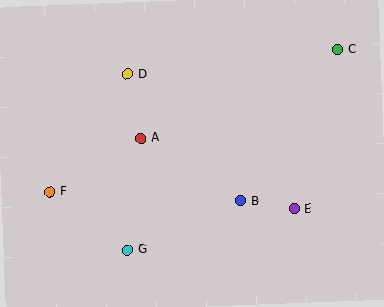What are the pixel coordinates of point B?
Point B is at (240, 201).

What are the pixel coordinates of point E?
Point E is at (295, 209).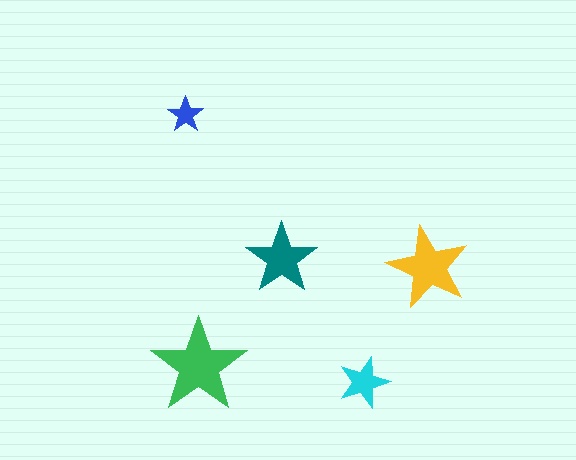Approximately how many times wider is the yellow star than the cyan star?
About 1.5 times wider.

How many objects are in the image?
There are 5 objects in the image.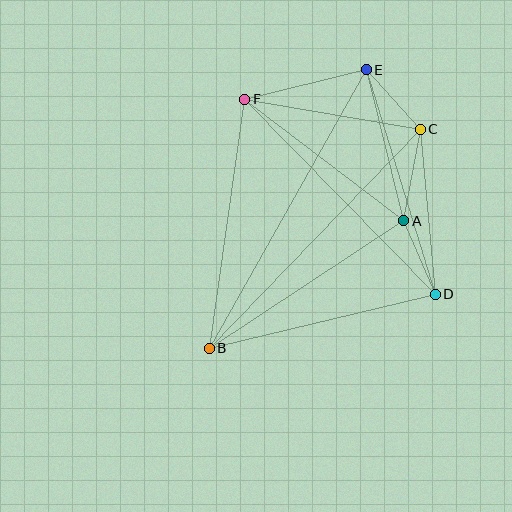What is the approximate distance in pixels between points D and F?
The distance between D and F is approximately 272 pixels.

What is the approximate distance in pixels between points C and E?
The distance between C and E is approximately 80 pixels.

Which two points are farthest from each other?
Points B and E are farthest from each other.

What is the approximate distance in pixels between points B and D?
The distance between B and D is approximately 233 pixels.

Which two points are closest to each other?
Points A and D are closest to each other.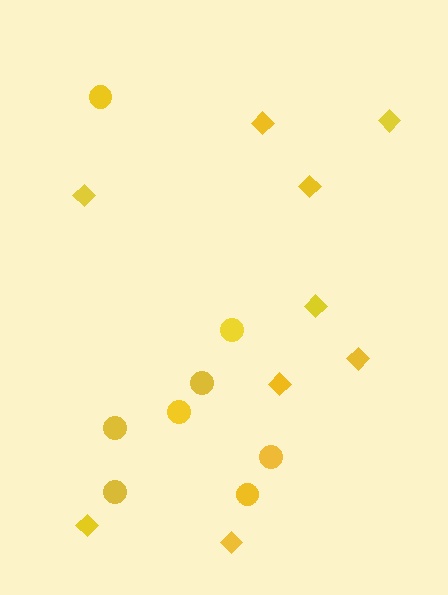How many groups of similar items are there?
There are 2 groups: one group of diamonds (9) and one group of circles (8).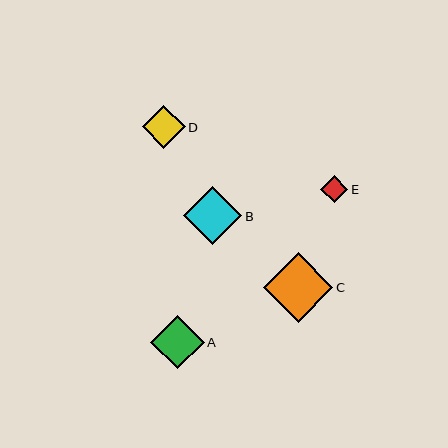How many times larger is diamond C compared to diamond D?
Diamond C is approximately 1.6 times the size of diamond D.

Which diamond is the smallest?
Diamond E is the smallest with a size of approximately 27 pixels.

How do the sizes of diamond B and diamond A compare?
Diamond B and diamond A are approximately the same size.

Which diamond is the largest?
Diamond C is the largest with a size of approximately 70 pixels.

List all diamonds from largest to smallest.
From largest to smallest: C, B, A, D, E.